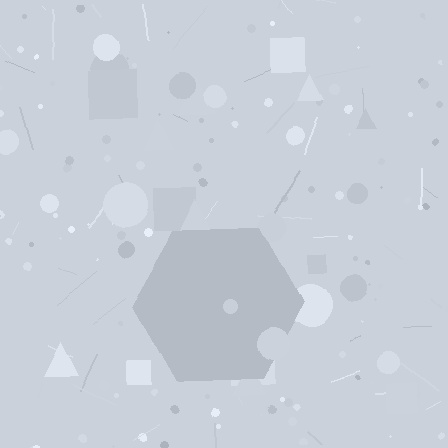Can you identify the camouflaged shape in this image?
The camouflaged shape is a hexagon.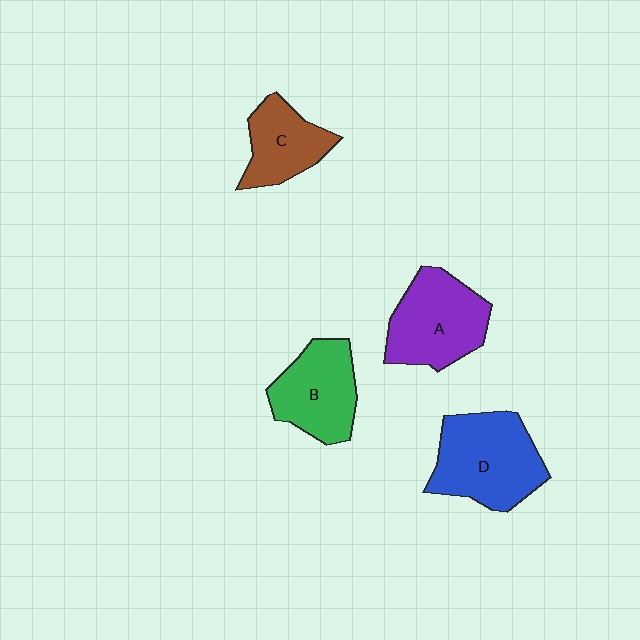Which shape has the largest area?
Shape D (blue).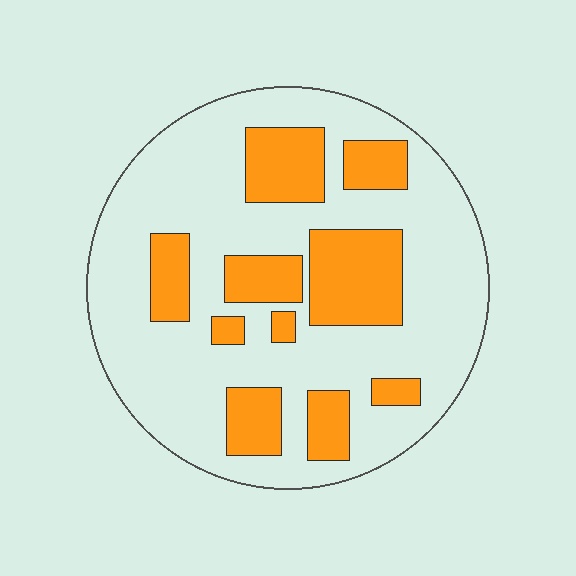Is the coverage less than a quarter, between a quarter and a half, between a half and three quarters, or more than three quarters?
Between a quarter and a half.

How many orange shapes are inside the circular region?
10.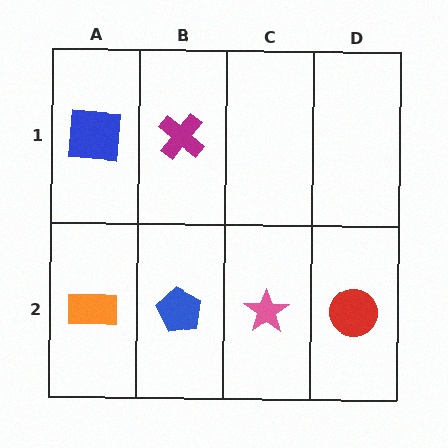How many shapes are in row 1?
2 shapes.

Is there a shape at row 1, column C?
No, that cell is empty.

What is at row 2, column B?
A blue pentagon.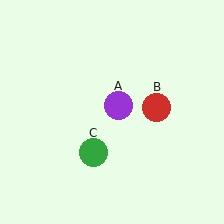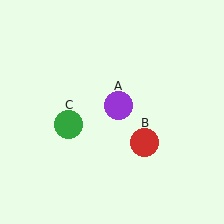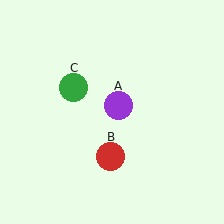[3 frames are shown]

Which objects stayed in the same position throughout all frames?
Purple circle (object A) remained stationary.